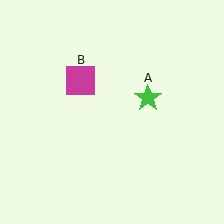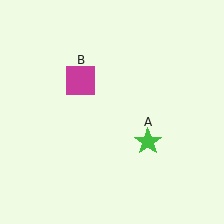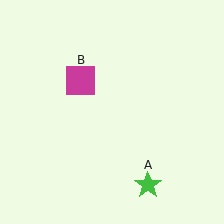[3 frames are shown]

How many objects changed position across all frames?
1 object changed position: green star (object A).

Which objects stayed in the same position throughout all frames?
Magenta square (object B) remained stationary.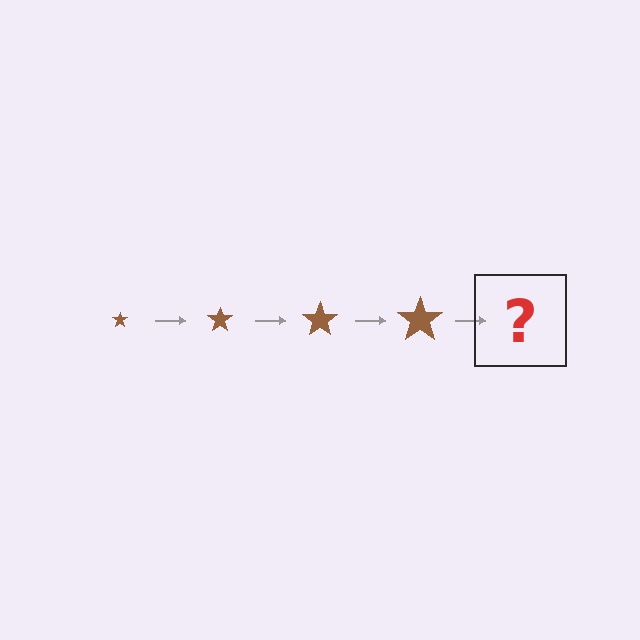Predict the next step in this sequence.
The next step is a brown star, larger than the previous one.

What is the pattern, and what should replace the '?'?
The pattern is that the star gets progressively larger each step. The '?' should be a brown star, larger than the previous one.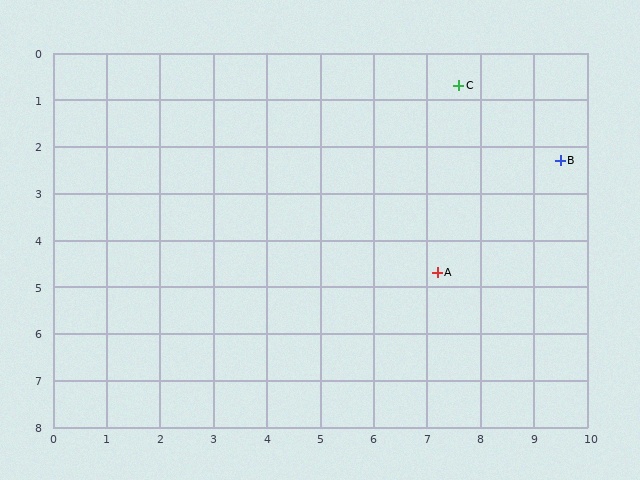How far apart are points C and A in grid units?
Points C and A are about 4.0 grid units apart.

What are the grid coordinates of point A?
Point A is at approximately (7.2, 4.7).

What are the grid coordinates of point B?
Point B is at approximately (9.5, 2.3).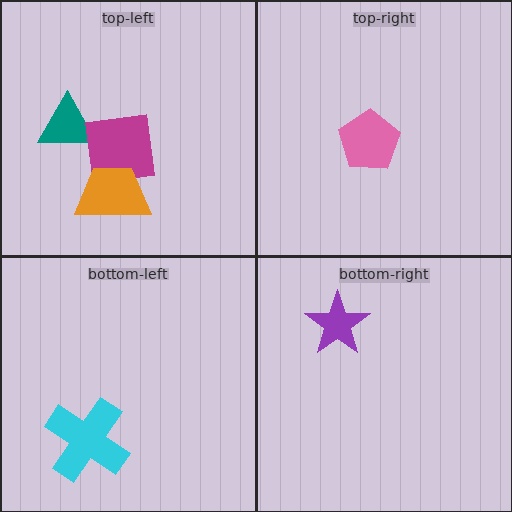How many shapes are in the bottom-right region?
1.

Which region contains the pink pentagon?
The top-right region.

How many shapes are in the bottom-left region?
1.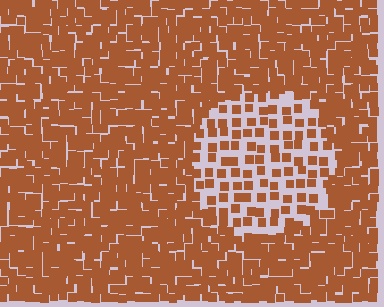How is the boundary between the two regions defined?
The boundary is defined by a change in element density (approximately 2.3x ratio). All elements are the same color, size, and shape.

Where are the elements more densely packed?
The elements are more densely packed outside the circle boundary.